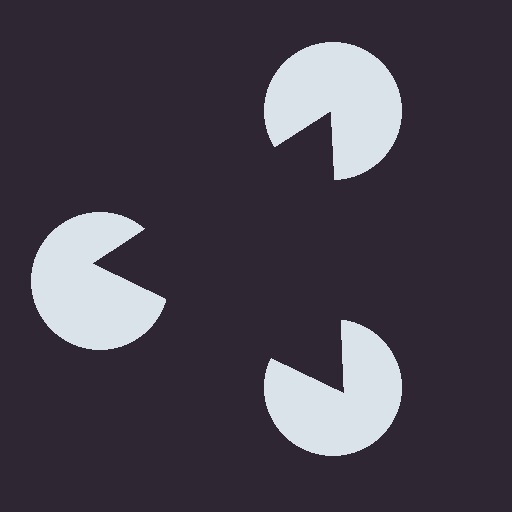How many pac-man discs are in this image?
There are 3 — one at each vertex of the illusory triangle.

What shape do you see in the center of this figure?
An illusory triangle — its edges are inferred from the aligned wedge cuts in the pac-man discs, not physically drawn.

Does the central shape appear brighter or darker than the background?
It typically appears slightly darker than the background, even though no actual brightness change is drawn.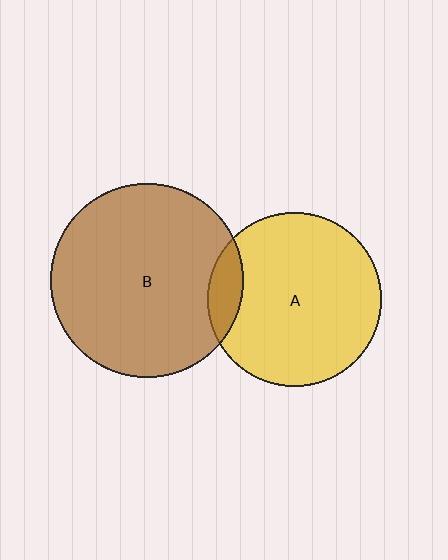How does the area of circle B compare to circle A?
Approximately 1.2 times.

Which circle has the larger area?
Circle B (brown).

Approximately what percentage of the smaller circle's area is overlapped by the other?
Approximately 10%.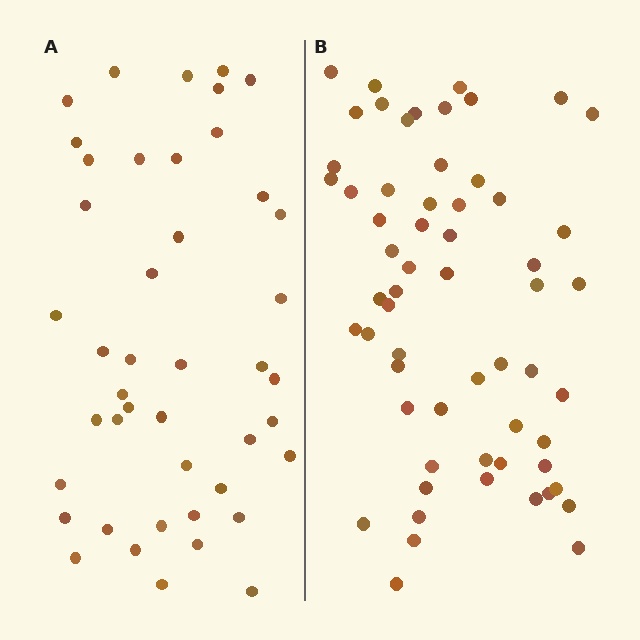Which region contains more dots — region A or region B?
Region B (the right region) has more dots.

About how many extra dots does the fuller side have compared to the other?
Region B has approximately 15 more dots than region A.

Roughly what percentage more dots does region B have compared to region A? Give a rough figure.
About 35% more.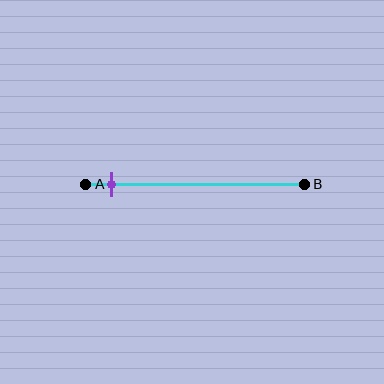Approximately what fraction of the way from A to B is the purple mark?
The purple mark is approximately 10% of the way from A to B.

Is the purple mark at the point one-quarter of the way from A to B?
No, the mark is at about 10% from A, not at the 25% one-quarter point.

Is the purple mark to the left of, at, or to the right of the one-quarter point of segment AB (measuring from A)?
The purple mark is to the left of the one-quarter point of segment AB.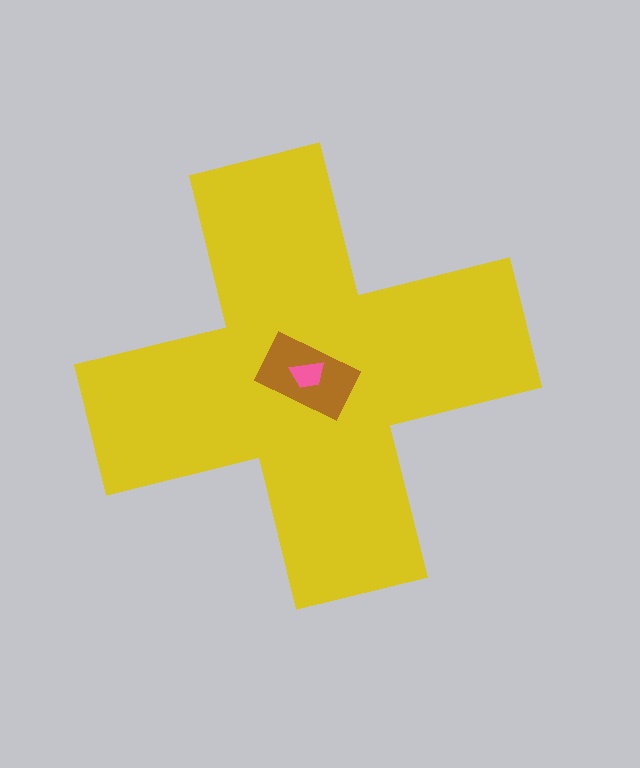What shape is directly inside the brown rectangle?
The pink trapezoid.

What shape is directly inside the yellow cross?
The brown rectangle.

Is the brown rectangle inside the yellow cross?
Yes.